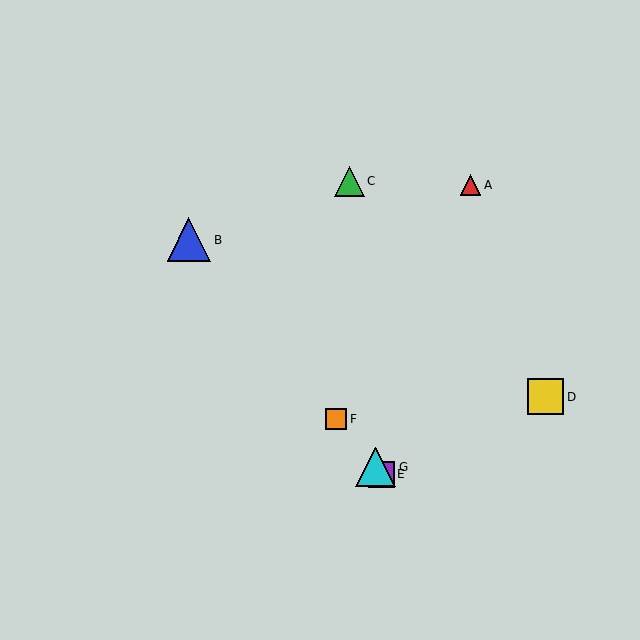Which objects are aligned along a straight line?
Objects B, E, F, G are aligned along a straight line.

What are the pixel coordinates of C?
Object C is at (349, 181).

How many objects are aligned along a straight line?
4 objects (B, E, F, G) are aligned along a straight line.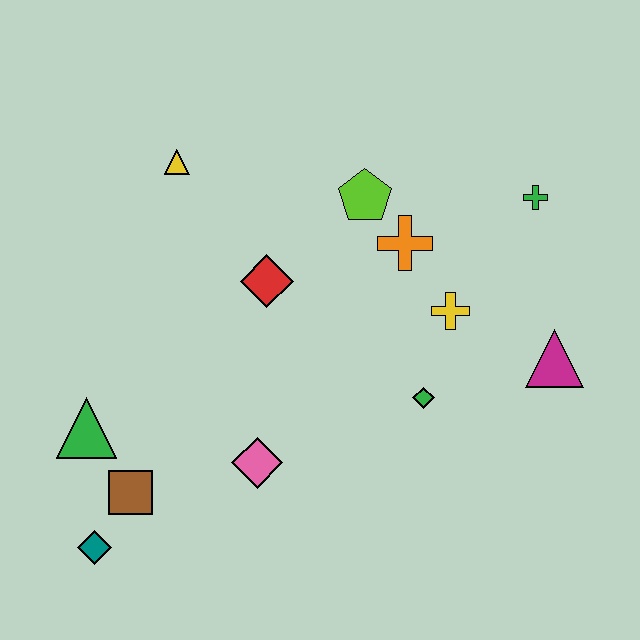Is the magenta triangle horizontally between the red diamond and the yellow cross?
No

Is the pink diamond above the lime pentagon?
No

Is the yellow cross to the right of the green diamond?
Yes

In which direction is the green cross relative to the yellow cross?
The green cross is above the yellow cross.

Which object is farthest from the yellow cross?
The teal diamond is farthest from the yellow cross.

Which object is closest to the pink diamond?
The brown square is closest to the pink diamond.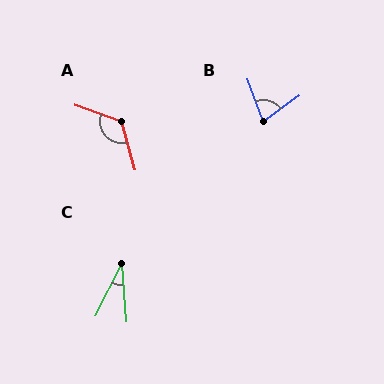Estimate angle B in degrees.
Approximately 75 degrees.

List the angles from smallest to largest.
C (31°), B (75°), A (125°).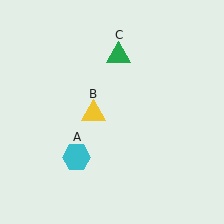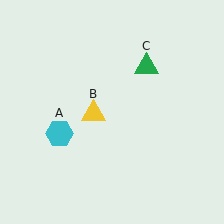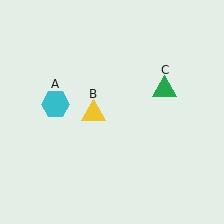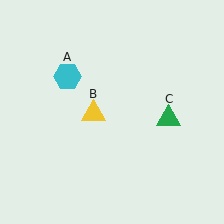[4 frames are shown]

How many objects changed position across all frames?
2 objects changed position: cyan hexagon (object A), green triangle (object C).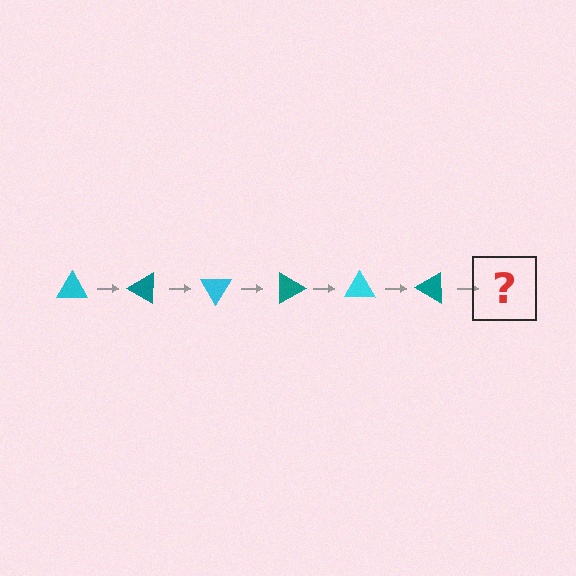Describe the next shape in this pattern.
It should be a cyan triangle, rotated 180 degrees from the start.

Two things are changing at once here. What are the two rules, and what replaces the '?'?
The two rules are that it rotates 30 degrees each step and the color cycles through cyan and teal. The '?' should be a cyan triangle, rotated 180 degrees from the start.